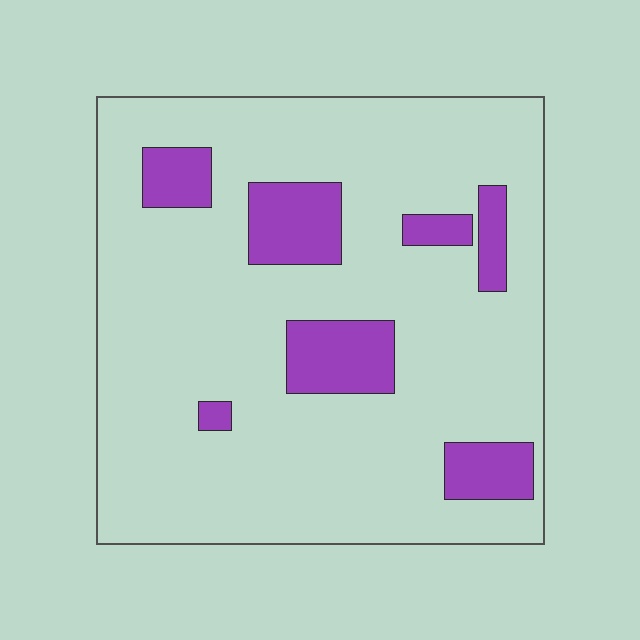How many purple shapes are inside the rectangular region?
7.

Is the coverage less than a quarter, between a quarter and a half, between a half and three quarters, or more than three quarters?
Less than a quarter.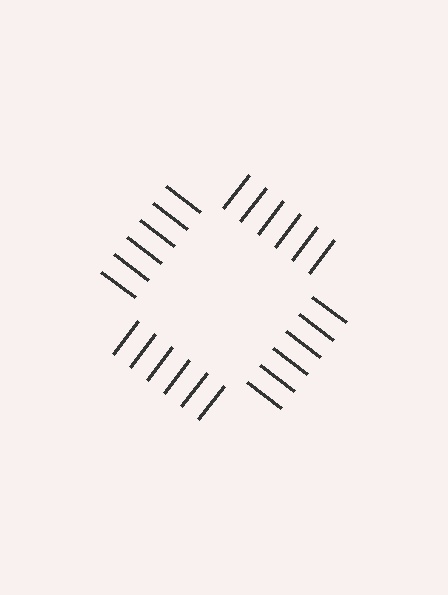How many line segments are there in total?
24 — 6 along each of the 4 edges.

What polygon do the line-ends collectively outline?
An illusory square — the line segments terminate on its edges but no continuous stroke is drawn.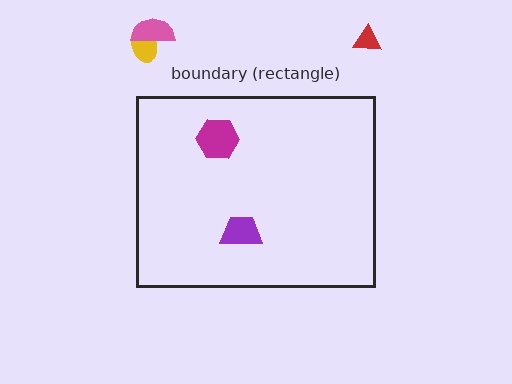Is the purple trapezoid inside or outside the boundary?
Inside.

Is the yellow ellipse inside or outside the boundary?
Outside.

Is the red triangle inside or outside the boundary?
Outside.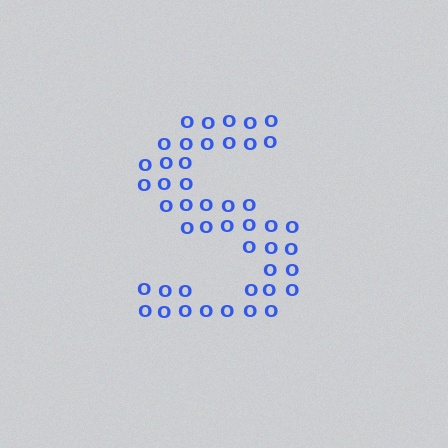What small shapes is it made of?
It is made of small letter O's.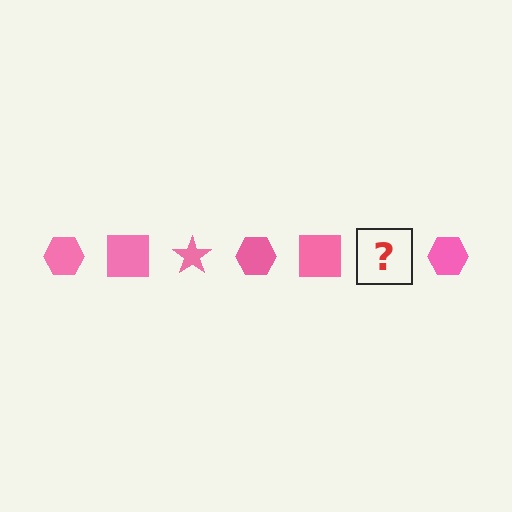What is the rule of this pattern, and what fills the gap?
The rule is that the pattern cycles through hexagon, square, star shapes in pink. The gap should be filled with a pink star.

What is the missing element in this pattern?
The missing element is a pink star.